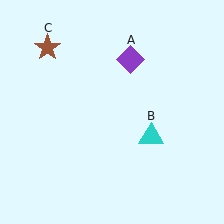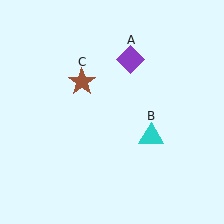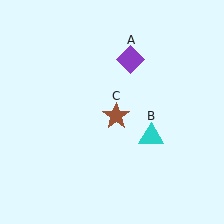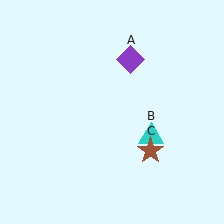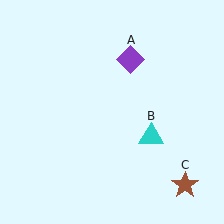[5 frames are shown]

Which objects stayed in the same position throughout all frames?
Purple diamond (object A) and cyan triangle (object B) remained stationary.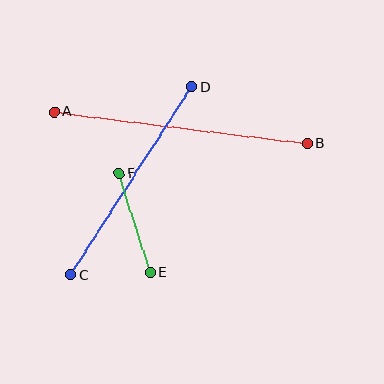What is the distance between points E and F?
The distance is approximately 104 pixels.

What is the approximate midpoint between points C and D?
The midpoint is at approximately (131, 181) pixels.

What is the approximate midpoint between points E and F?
The midpoint is at approximately (135, 223) pixels.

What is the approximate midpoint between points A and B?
The midpoint is at approximately (181, 127) pixels.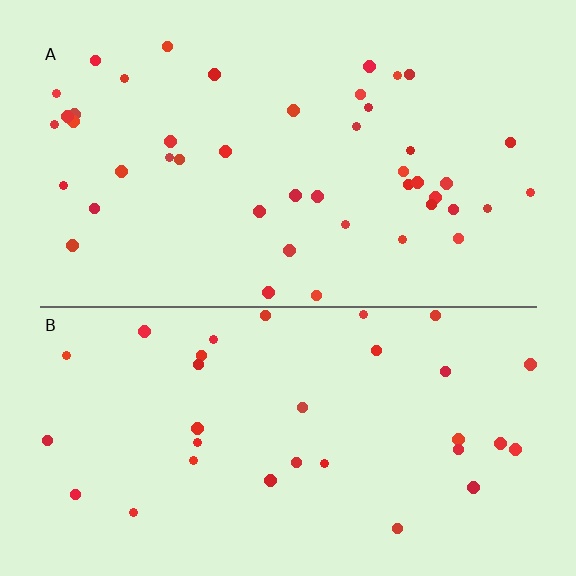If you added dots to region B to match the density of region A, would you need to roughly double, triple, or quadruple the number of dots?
Approximately double.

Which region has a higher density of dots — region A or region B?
A (the top).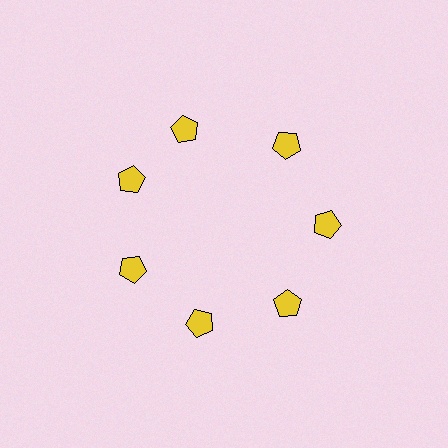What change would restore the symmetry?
The symmetry would be restored by rotating it back into even spacing with its neighbors so that all 7 pentagons sit at equal angles and equal distance from the center.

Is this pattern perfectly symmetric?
No. The 7 yellow pentagons are arranged in a ring, but one element near the 12 o'clock position is rotated out of alignment along the ring, breaking the 7-fold rotational symmetry.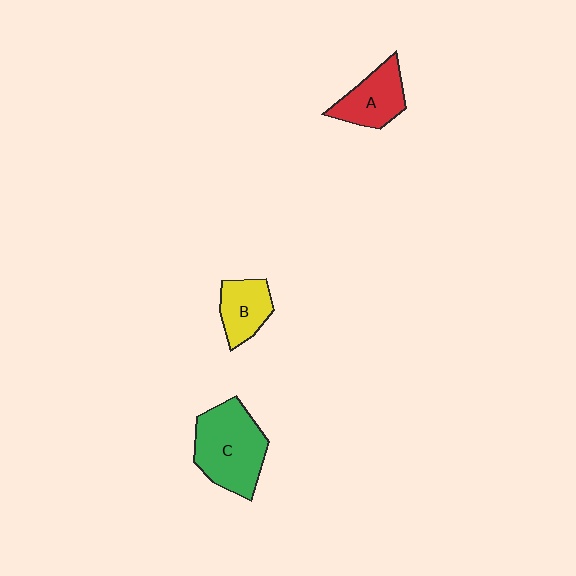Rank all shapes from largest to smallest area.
From largest to smallest: C (green), A (red), B (yellow).